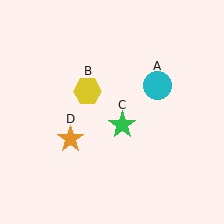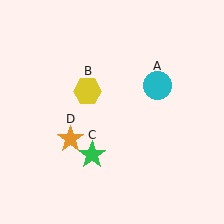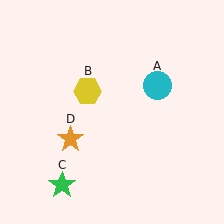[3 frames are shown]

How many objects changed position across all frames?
1 object changed position: green star (object C).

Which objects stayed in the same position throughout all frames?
Cyan circle (object A) and yellow hexagon (object B) and orange star (object D) remained stationary.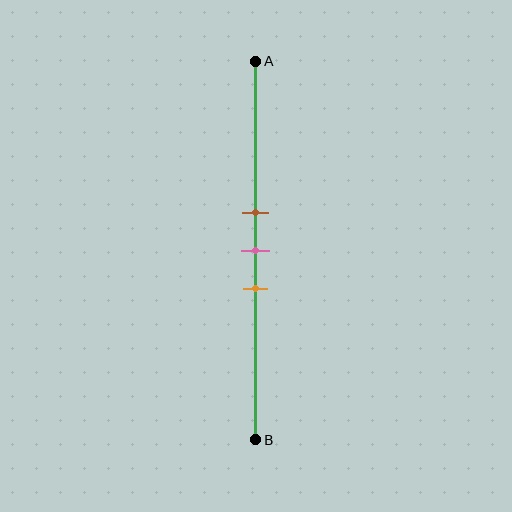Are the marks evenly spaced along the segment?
Yes, the marks are approximately evenly spaced.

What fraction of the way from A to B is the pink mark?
The pink mark is approximately 50% (0.5) of the way from A to B.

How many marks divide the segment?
There are 3 marks dividing the segment.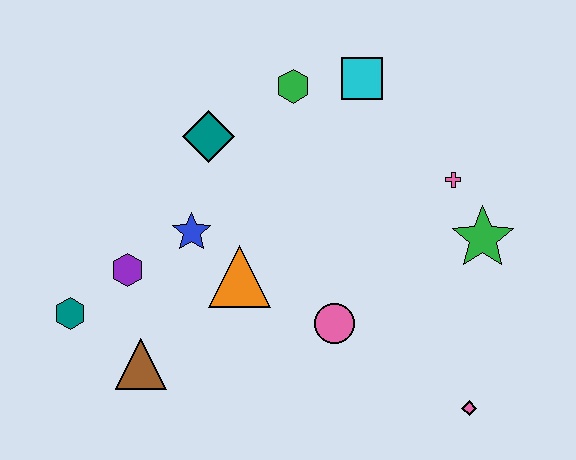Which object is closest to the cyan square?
The green hexagon is closest to the cyan square.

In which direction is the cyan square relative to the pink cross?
The cyan square is above the pink cross.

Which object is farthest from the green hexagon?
The pink diamond is farthest from the green hexagon.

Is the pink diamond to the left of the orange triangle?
No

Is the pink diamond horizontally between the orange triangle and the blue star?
No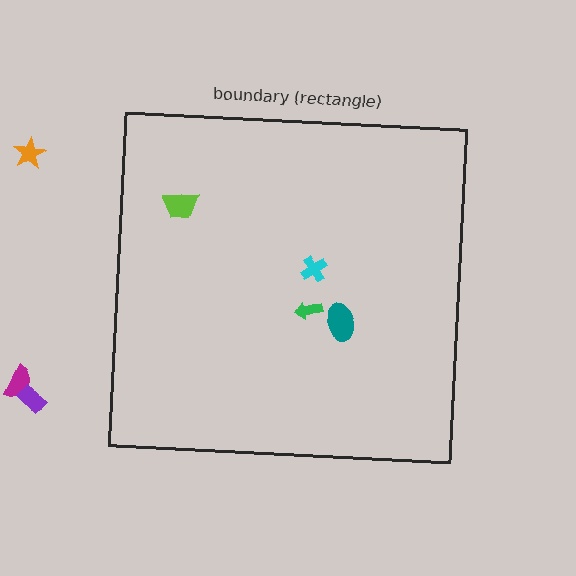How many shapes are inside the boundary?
4 inside, 3 outside.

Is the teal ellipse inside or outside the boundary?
Inside.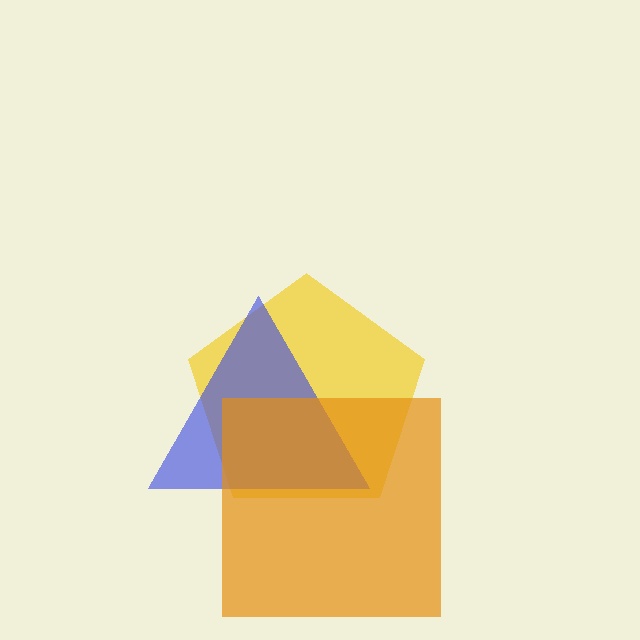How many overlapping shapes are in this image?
There are 3 overlapping shapes in the image.